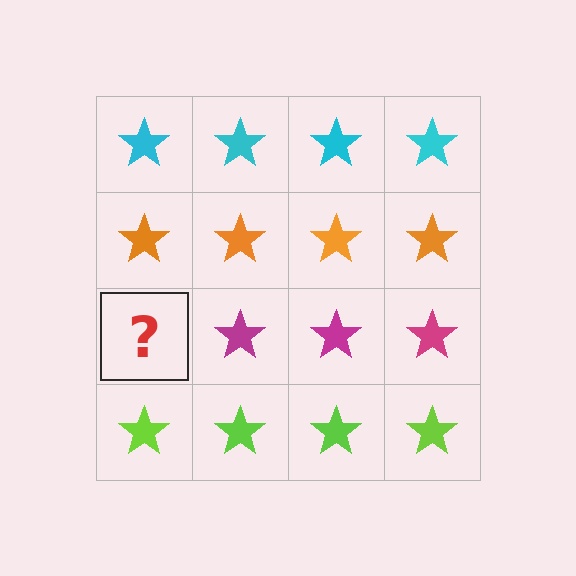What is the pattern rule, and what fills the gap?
The rule is that each row has a consistent color. The gap should be filled with a magenta star.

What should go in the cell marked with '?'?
The missing cell should contain a magenta star.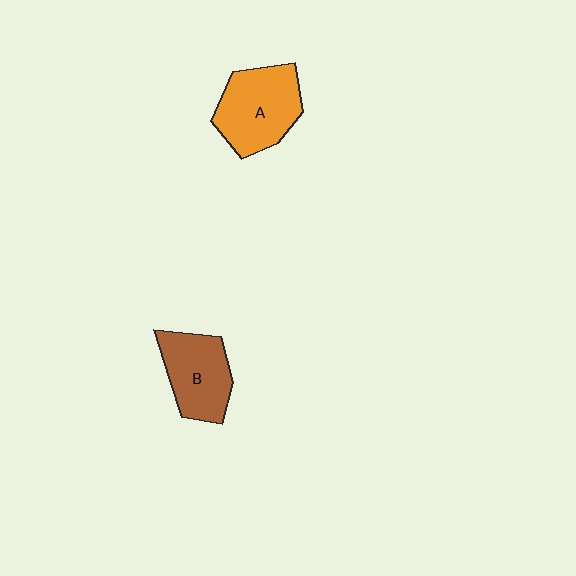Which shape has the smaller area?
Shape B (brown).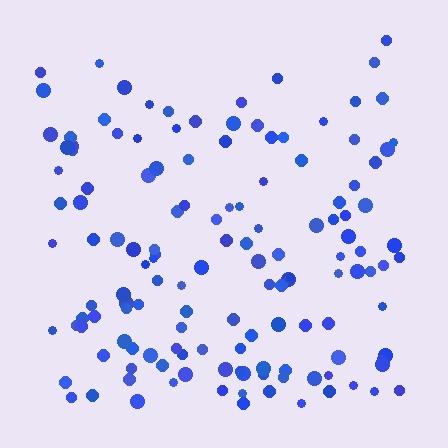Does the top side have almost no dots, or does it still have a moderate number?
Still a moderate number, just noticeably fewer than the bottom.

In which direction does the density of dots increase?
From top to bottom, with the bottom side densest.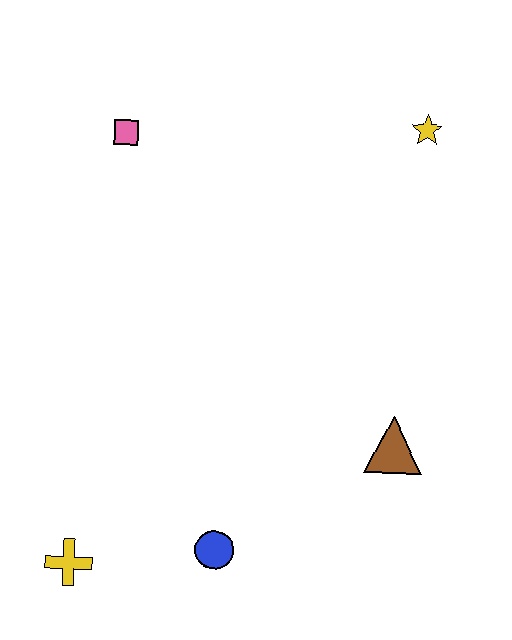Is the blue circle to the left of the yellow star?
Yes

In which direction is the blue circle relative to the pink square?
The blue circle is below the pink square.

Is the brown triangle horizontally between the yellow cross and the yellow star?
Yes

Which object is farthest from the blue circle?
The yellow star is farthest from the blue circle.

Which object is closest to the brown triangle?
The blue circle is closest to the brown triangle.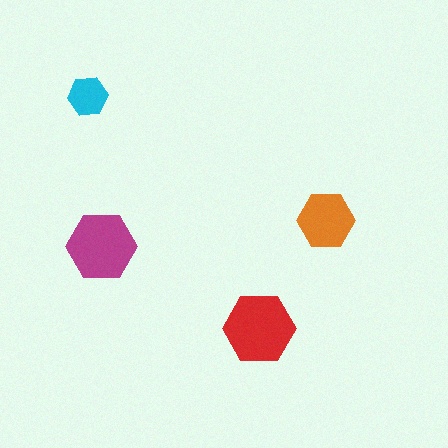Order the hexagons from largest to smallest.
the red one, the magenta one, the orange one, the cyan one.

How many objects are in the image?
There are 4 objects in the image.